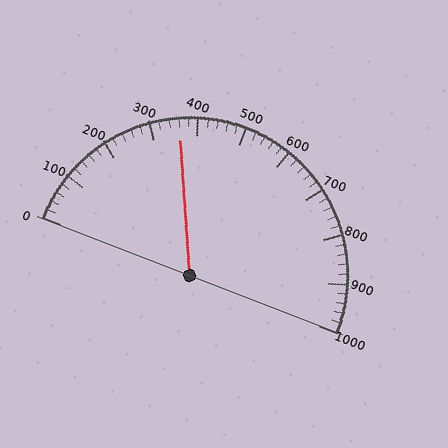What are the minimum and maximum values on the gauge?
The gauge ranges from 0 to 1000.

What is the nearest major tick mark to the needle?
The nearest major tick mark is 400.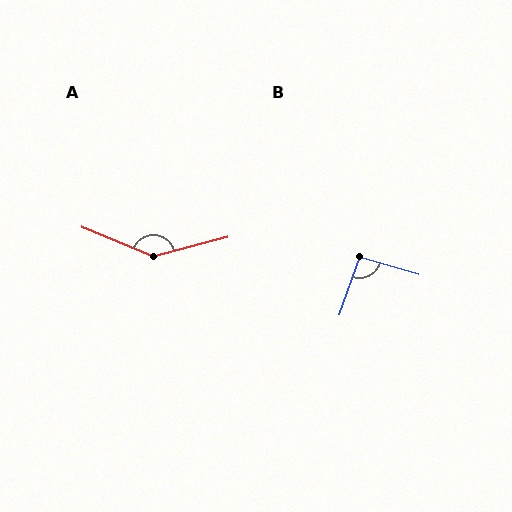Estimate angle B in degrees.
Approximately 92 degrees.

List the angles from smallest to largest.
B (92°), A (143°).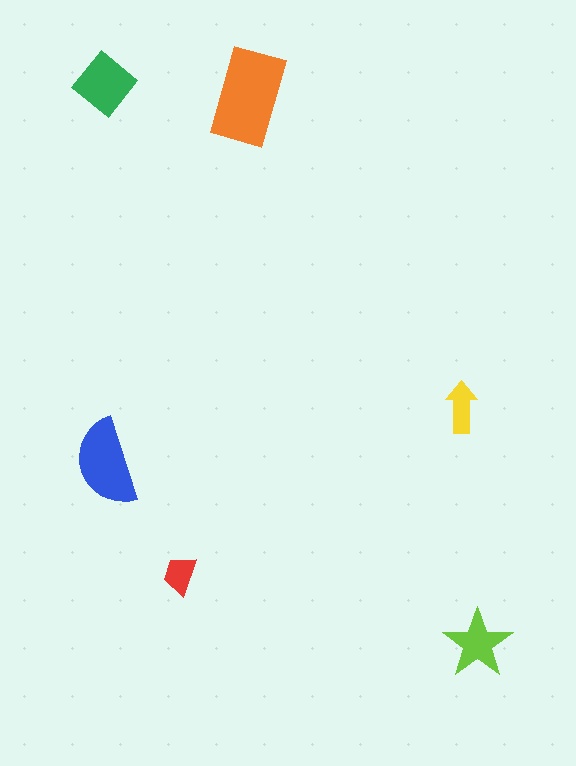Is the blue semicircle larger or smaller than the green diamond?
Larger.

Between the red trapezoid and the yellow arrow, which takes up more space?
The yellow arrow.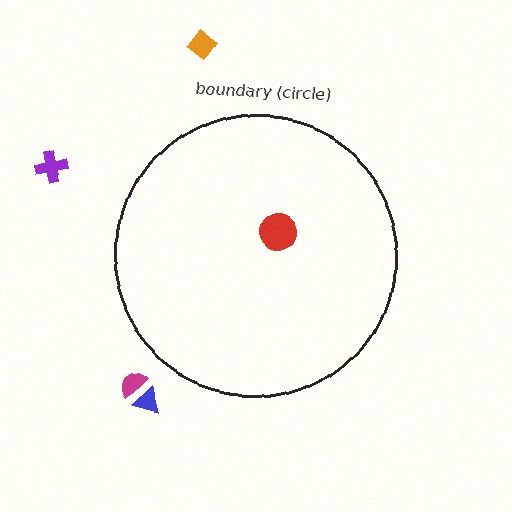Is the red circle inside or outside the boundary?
Inside.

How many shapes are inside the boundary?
1 inside, 4 outside.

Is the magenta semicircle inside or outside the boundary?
Outside.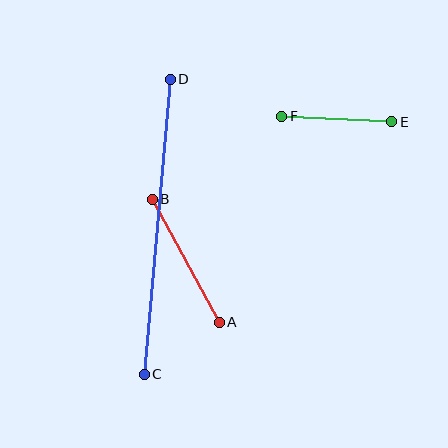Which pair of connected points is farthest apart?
Points C and D are farthest apart.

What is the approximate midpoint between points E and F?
The midpoint is at approximately (337, 119) pixels.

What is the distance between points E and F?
The distance is approximately 110 pixels.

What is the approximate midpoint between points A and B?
The midpoint is at approximately (186, 261) pixels.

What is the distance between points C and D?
The distance is approximately 296 pixels.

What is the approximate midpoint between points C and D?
The midpoint is at approximately (157, 227) pixels.